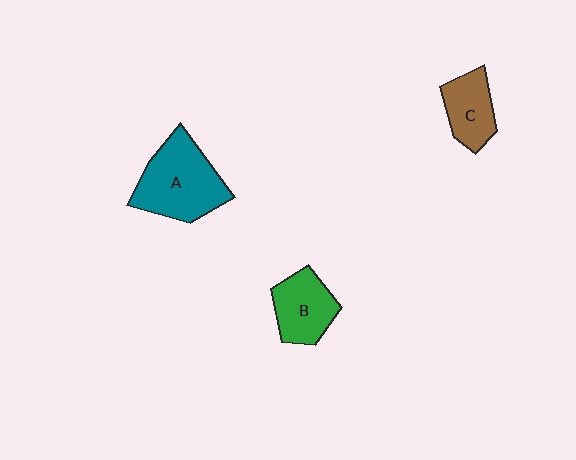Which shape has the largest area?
Shape A (teal).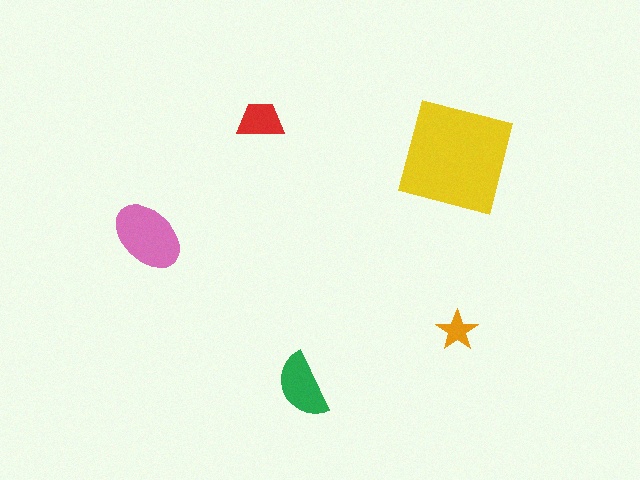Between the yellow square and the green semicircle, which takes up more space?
The yellow square.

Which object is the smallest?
The orange star.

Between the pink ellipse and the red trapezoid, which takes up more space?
The pink ellipse.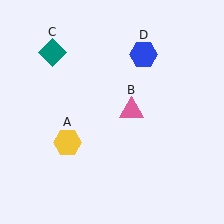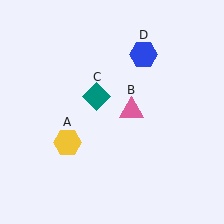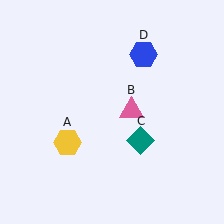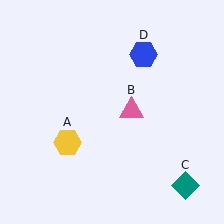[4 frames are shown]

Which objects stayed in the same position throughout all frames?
Yellow hexagon (object A) and pink triangle (object B) and blue hexagon (object D) remained stationary.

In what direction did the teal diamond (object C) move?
The teal diamond (object C) moved down and to the right.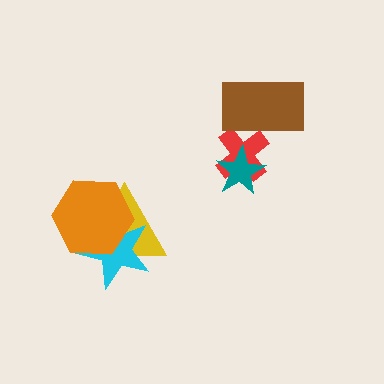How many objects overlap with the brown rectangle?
1 object overlaps with the brown rectangle.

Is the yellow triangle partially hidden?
Yes, it is partially covered by another shape.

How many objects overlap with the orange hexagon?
2 objects overlap with the orange hexagon.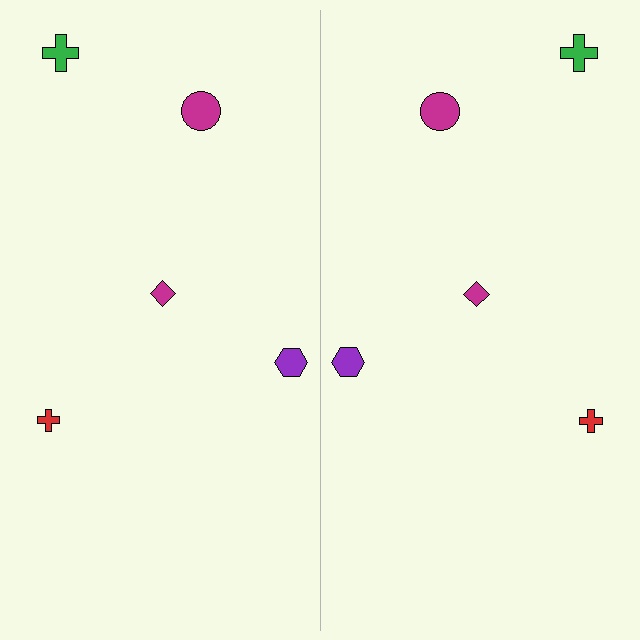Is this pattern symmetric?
Yes, this pattern has bilateral (reflection) symmetry.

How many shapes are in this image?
There are 10 shapes in this image.